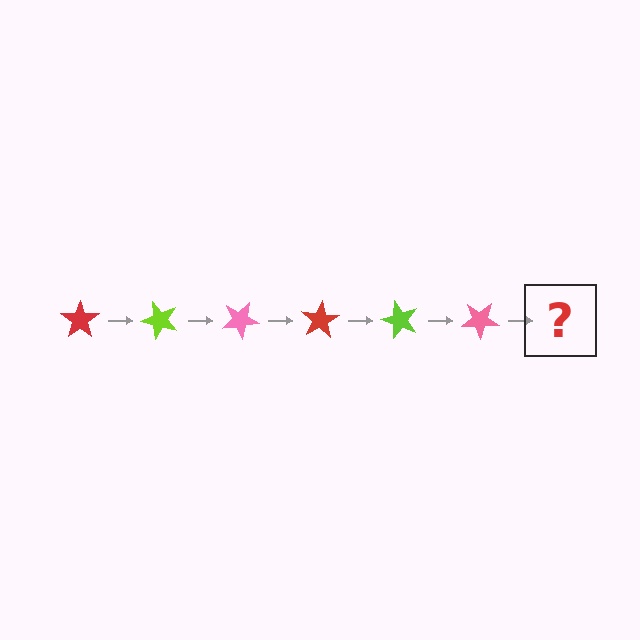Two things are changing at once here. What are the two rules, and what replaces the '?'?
The two rules are that it rotates 50 degrees each step and the color cycles through red, lime, and pink. The '?' should be a red star, rotated 300 degrees from the start.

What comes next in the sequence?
The next element should be a red star, rotated 300 degrees from the start.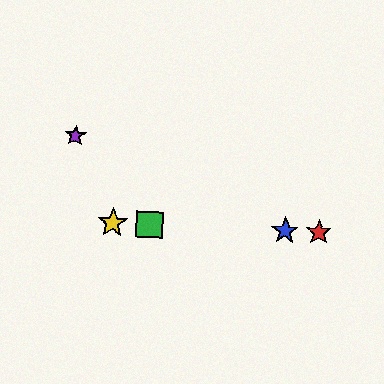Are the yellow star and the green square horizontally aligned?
Yes, both are at y≈223.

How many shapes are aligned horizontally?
4 shapes (the red star, the blue star, the green square, the yellow star) are aligned horizontally.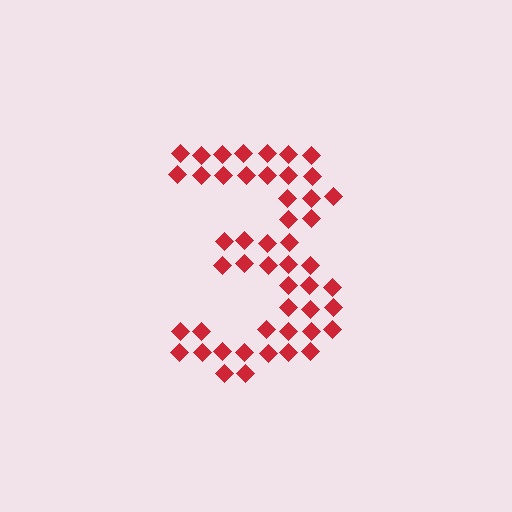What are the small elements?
The small elements are diamonds.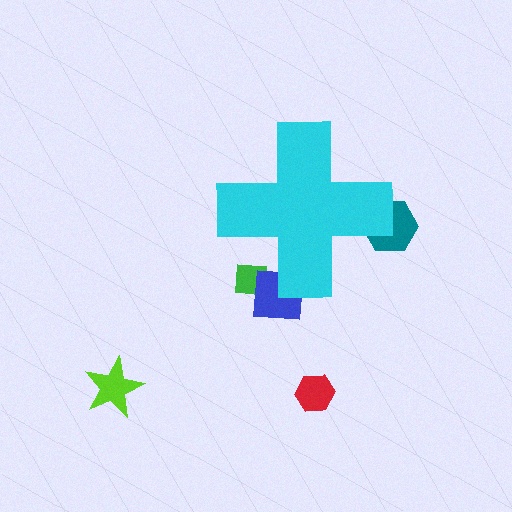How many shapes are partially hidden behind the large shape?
3 shapes are partially hidden.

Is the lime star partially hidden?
No, the lime star is fully visible.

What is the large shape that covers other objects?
A cyan cross.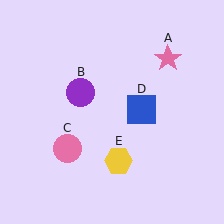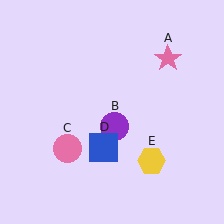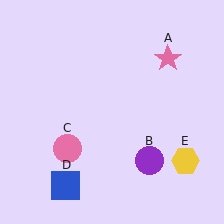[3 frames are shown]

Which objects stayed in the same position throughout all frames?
Pink star (object A) and pink circle (object C) remained stationary.